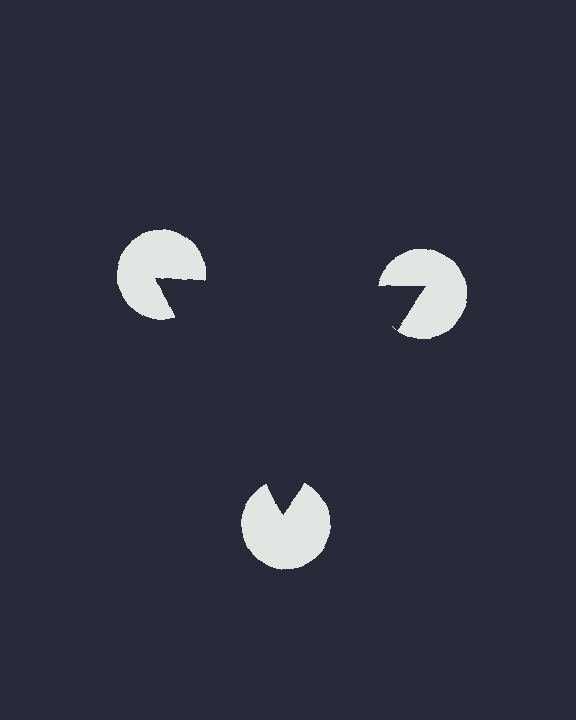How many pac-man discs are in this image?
There are 3 — one at each vertex of the illusory triangle.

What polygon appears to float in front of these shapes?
An illusory triangle — its edges are inferred from the aligned wedge cuts in the pac-man discs, not physically drawn.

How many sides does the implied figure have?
3 sides.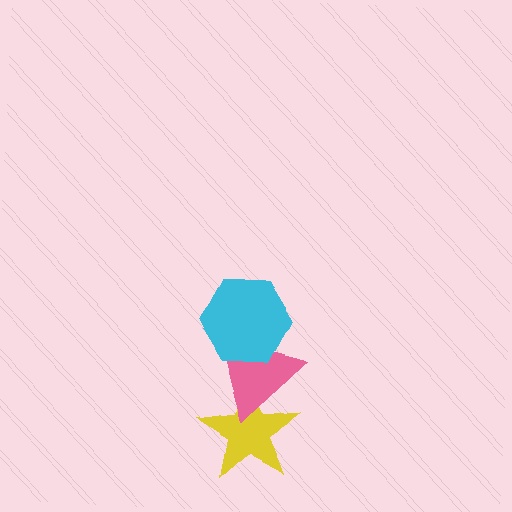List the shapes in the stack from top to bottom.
From top to bottom: the cyan hexagon, the pink triangle, the yellow star.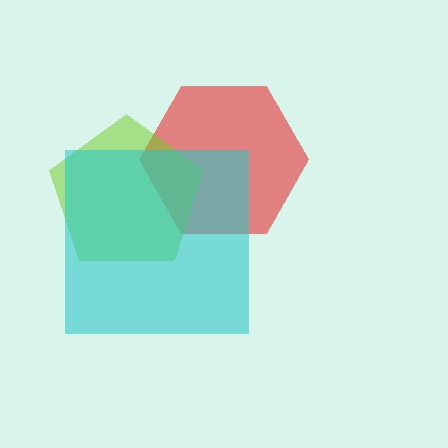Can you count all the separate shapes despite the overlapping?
Yes, there are 3 separate shapes.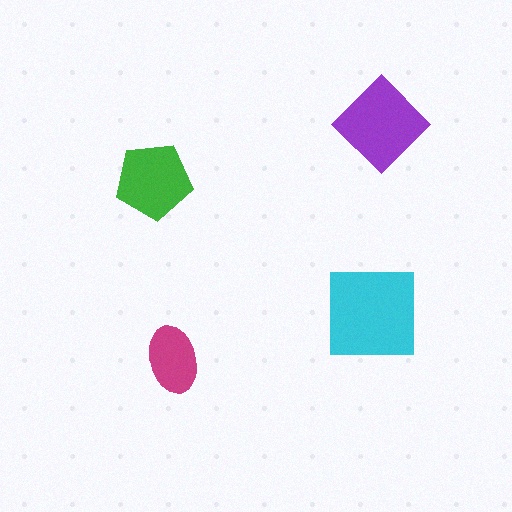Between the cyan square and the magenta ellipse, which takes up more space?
The cyan square.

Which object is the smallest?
The magenta ellipse.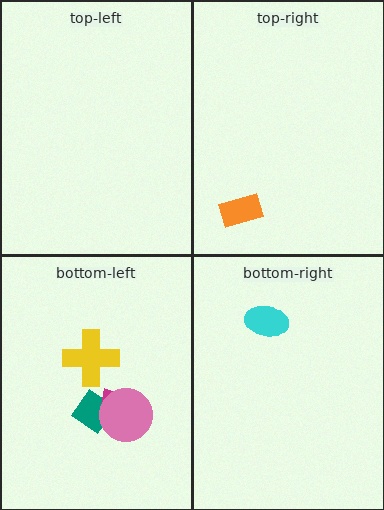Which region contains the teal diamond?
The bottom-left region.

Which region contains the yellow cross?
The bottom-left region.